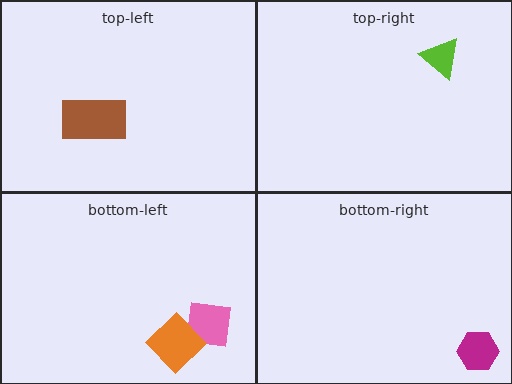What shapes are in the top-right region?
The lime triangle.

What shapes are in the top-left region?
The brown rectangle.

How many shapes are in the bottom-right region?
1.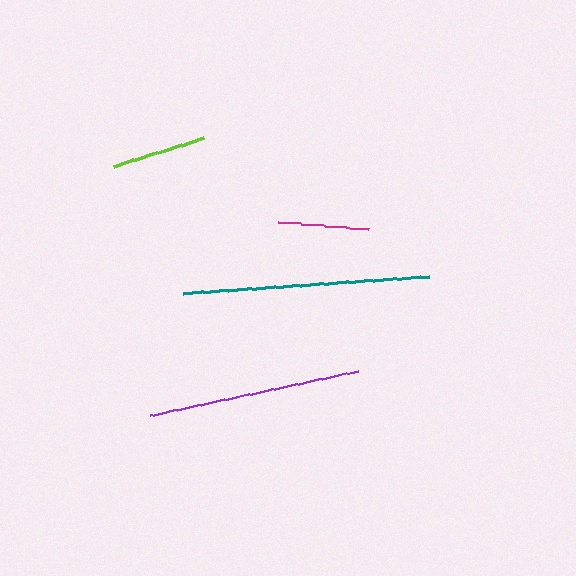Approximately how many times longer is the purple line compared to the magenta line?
The purple line is approximately 2.3 times the length of the magenta line.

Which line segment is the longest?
The teal line is the longest at approximately 246 pixels.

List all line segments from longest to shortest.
From longest to shortest: teal, purple, lime, magenta.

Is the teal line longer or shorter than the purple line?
The teal line is longer than the purple line.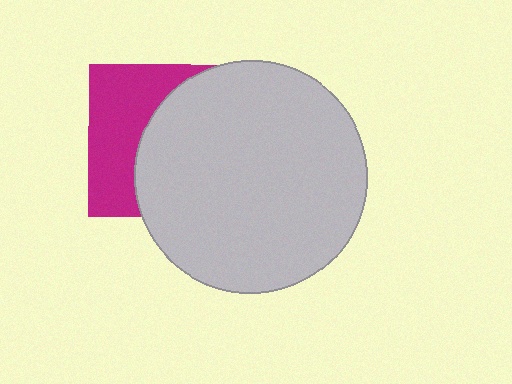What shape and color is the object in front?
The object in front is a light gray circle.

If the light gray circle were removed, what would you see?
You would see the complete magenta square.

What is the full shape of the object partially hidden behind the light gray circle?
The partially hidden object is a magenta square.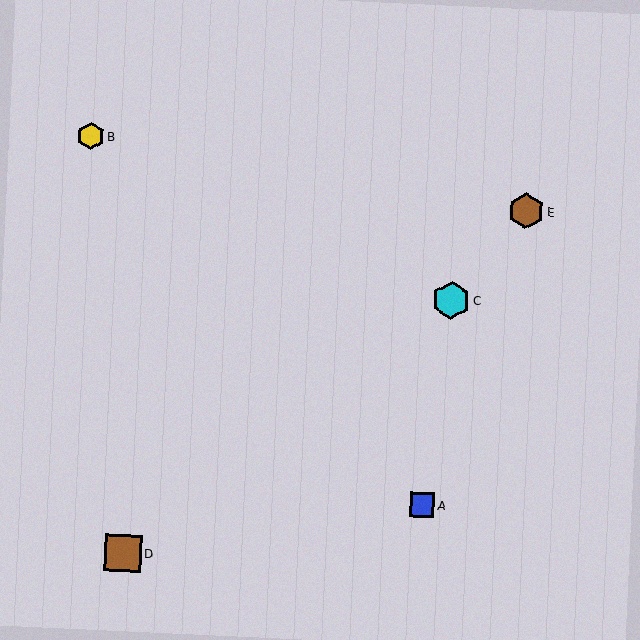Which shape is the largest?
The cyan hexagon (labeled C) is the largest.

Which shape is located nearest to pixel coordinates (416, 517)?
The blue square (labeled A) at (422, 505) is nearest to that location.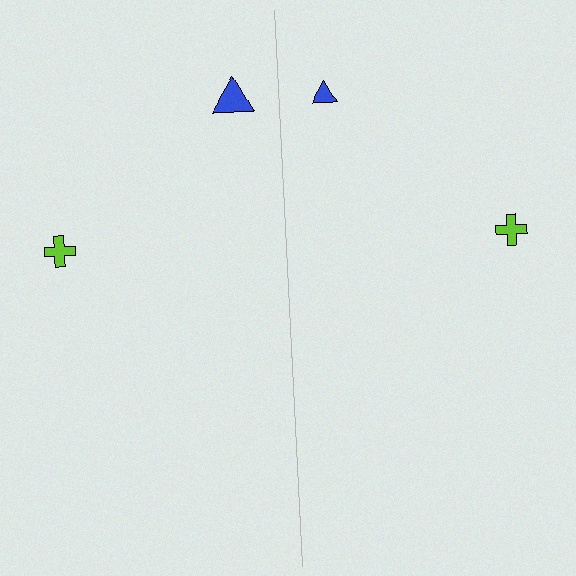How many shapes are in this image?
There are 4 shapes in this image.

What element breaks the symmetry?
The blue triangle on the right side has a different size than its mirror counterpart.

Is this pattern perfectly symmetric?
No, the pattern is not perfectly symmetric. The blue triangle on the right side has a different size than its mirror counterpart.